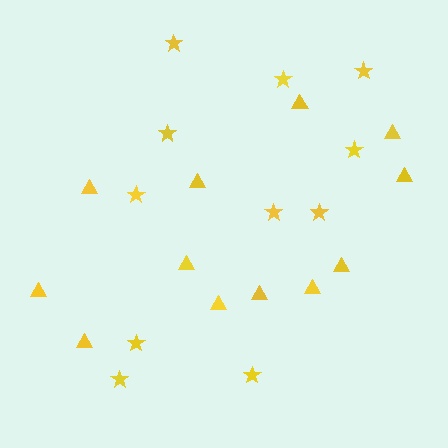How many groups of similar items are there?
There are 2 groups: one group of triangles (12) and one group of stars (11).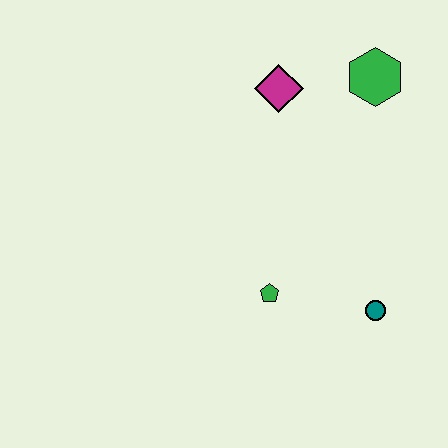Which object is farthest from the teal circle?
The magenta diamond is farthest from the teal circle.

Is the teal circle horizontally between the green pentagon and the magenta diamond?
No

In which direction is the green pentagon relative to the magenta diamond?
The green pentagon is below the magenta diamond.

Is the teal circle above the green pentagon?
No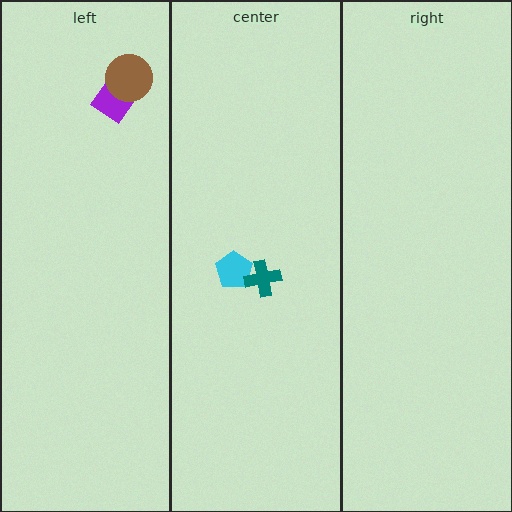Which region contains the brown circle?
The left region.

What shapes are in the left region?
The purple diamond, the brown circle.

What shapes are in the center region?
The cyan pentagon, the teal cross.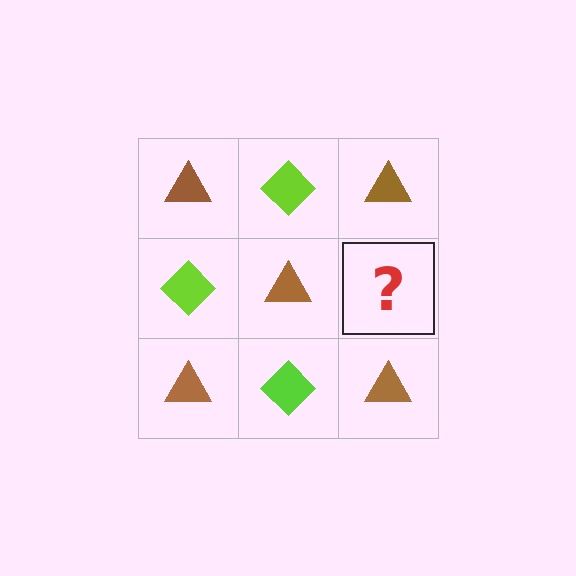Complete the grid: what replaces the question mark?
The question mark should be replaced with a lime diamond.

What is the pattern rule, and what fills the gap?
The rule is that it alternates brown triangle and lime diamond in a checkerboard pattern. The gap should be filled with a lime diamond.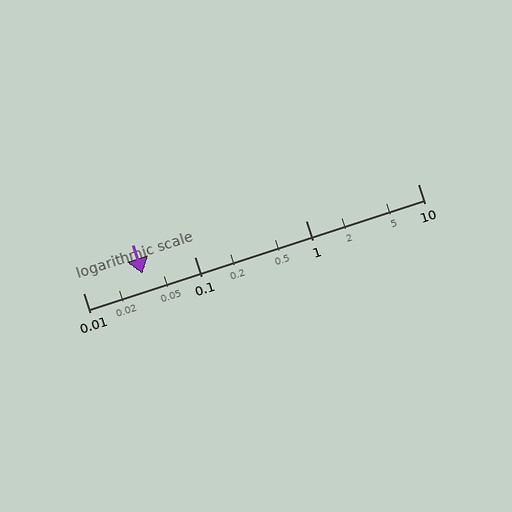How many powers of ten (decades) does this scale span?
The scale spans 3 decades, from 0.01 to 10.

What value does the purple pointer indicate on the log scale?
The pointer indicates approximately 0.034.